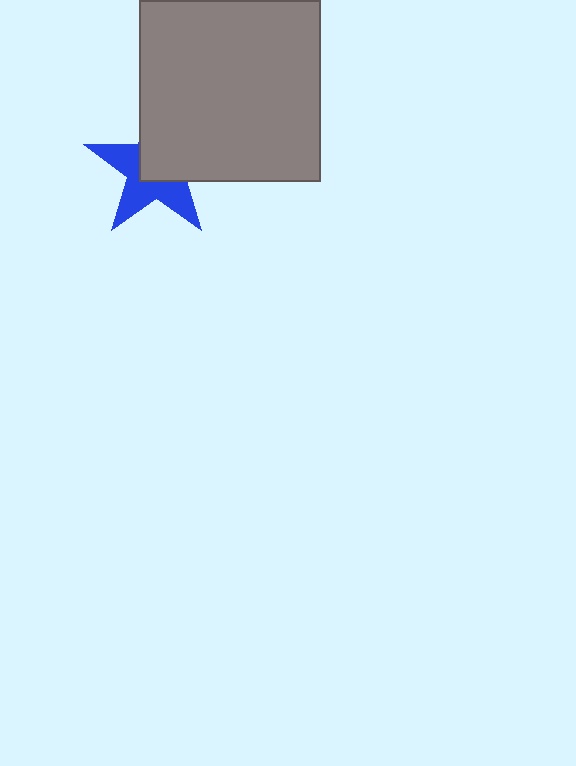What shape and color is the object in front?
The object in front is a gray square.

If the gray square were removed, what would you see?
You would see the complete blue star.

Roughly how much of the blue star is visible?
About half of it is visible (roughly 50%).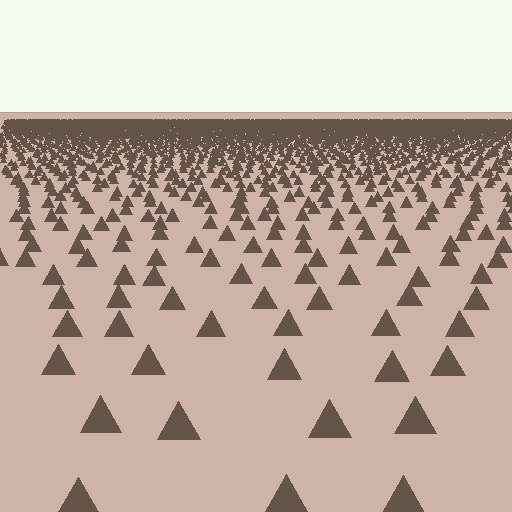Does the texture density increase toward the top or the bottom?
Density increases toward the top.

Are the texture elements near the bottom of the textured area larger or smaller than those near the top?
Larger. Near the bottom, elements are closer to the viewer and appear at a bigger on-screen size.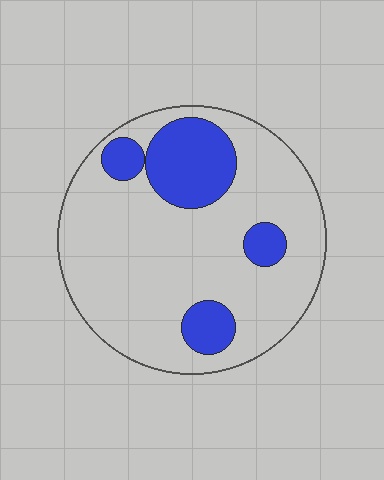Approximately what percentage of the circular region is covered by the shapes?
Approximately 20%.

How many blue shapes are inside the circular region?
4.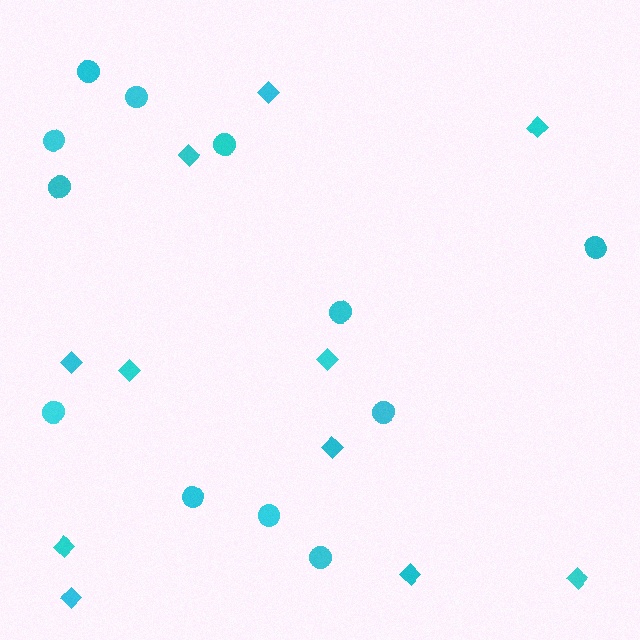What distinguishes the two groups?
There are 2 groups: one group of diamonds (11) and one group of circles (12).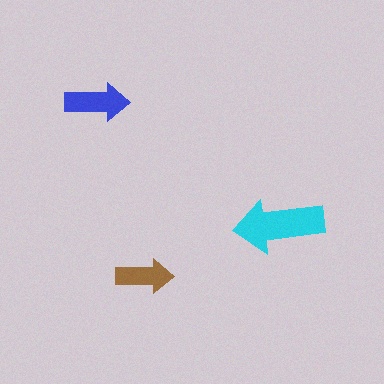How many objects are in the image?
There are 3 objects in the image.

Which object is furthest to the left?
The blue arrow is leftmost.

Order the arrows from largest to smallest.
the cyan one, the blue one, the brown one.